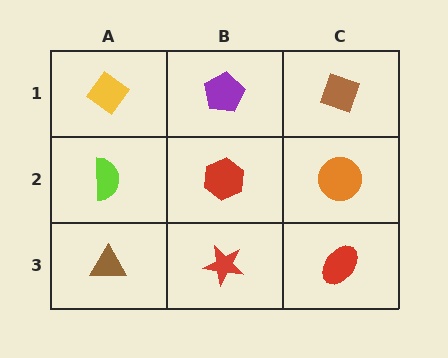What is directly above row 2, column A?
A yellow diamond.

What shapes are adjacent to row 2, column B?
A purple pentagon (row 1, column B), a red star (row 3, column B), a lime semicircle (row 2, column A), an orange circle (row 2, column C).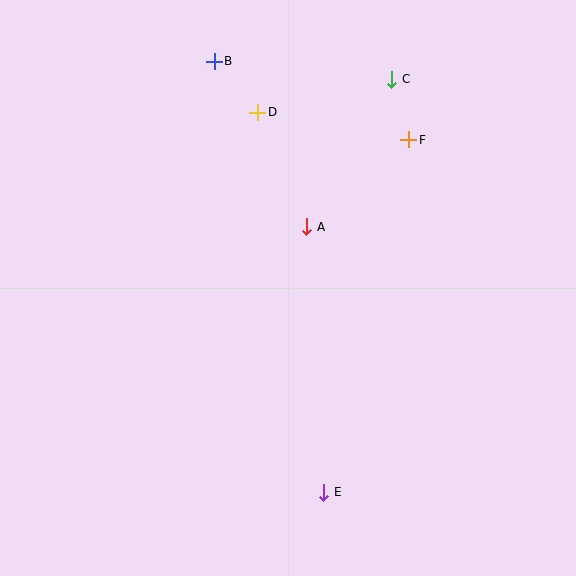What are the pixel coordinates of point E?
Point E is at (324, 492).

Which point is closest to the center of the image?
Point A at (307, 227) is closest to the center.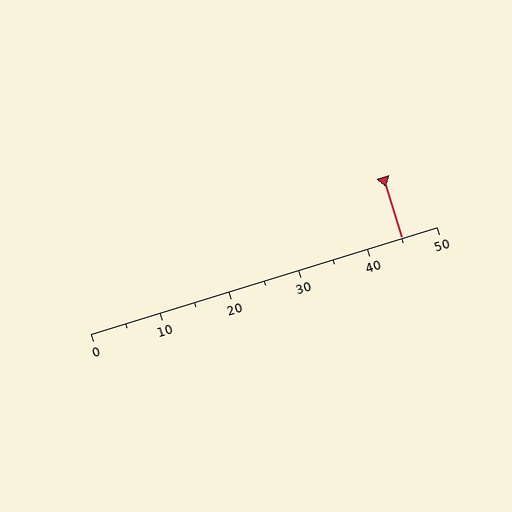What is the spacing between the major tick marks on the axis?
The major ticks are spaced 10 apart.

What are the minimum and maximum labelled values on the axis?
The axis runs from 0 to 50.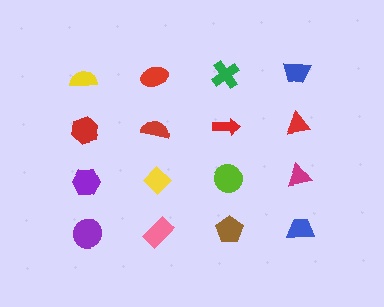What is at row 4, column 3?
A brown pentagon.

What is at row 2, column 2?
A red semicircle.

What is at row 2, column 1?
A red hexagon.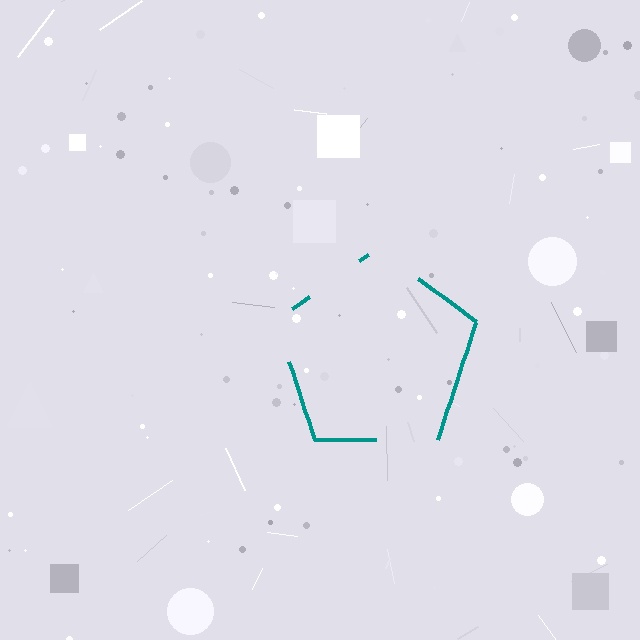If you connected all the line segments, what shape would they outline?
They would outline a pentagon.